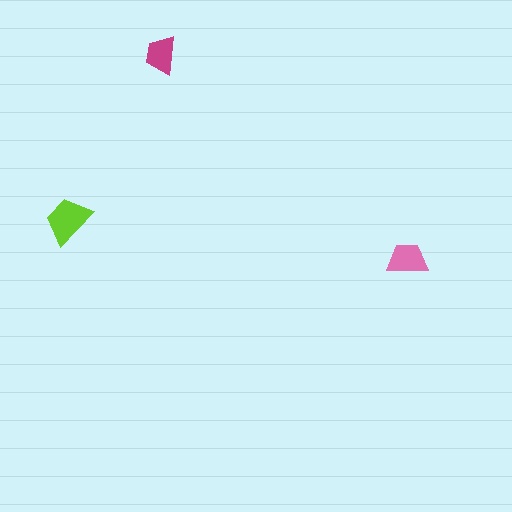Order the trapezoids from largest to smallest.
the lime one, the pink one, the magenta one.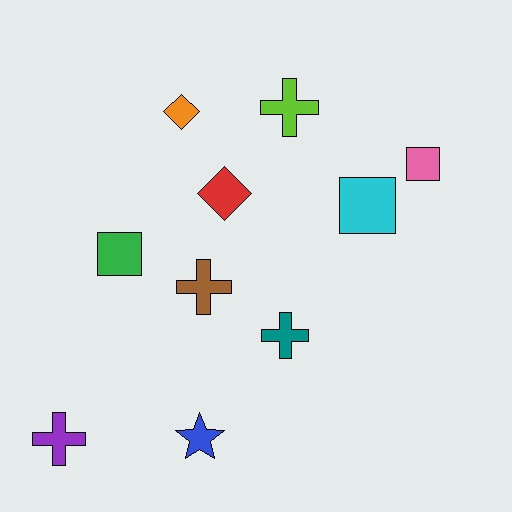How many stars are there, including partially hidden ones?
There is 1 star.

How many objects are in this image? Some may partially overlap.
There are 10 objects.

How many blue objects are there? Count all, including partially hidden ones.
There is 1 blue object.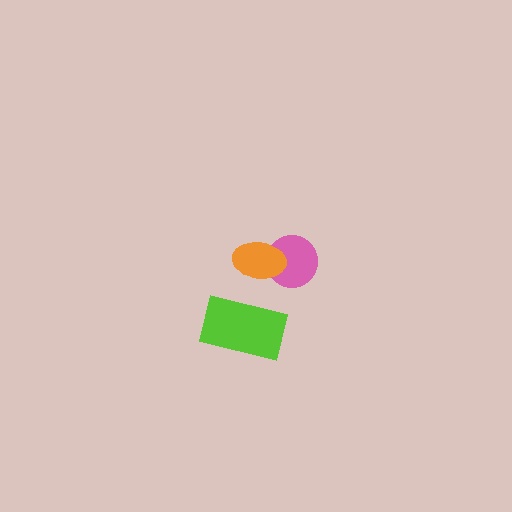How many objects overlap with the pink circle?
1 object overlaps with the pink circle.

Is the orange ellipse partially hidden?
No, no other shape covers it.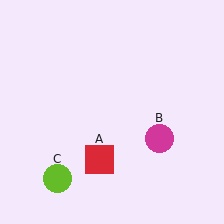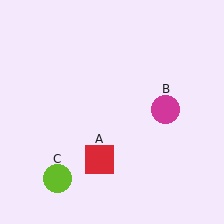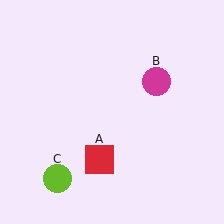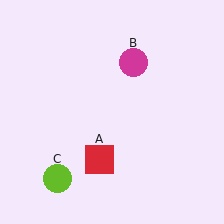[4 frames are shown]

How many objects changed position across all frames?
1 object changed position: magenta circle (object B).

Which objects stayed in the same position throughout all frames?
Red square (object A) and lime circle (object C) remained stationary.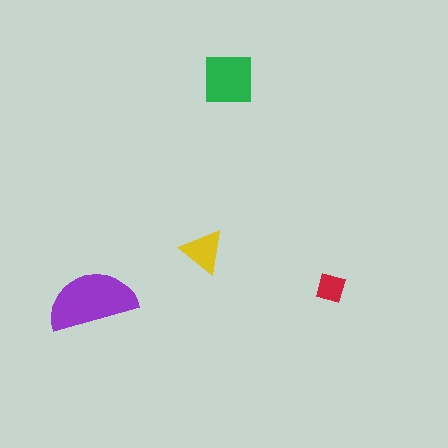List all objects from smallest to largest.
The red diamond, the yellow triangle, the green square, the purple semicircle.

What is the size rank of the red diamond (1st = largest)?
4th.